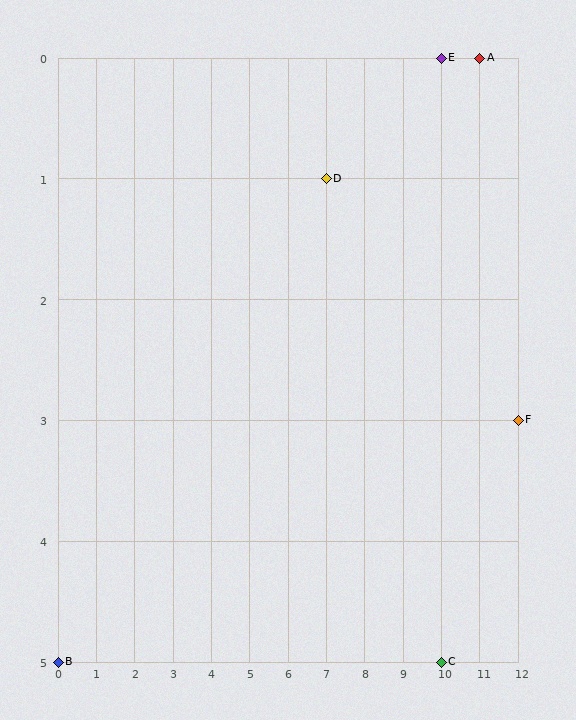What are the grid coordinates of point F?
Point F is at grid coordinates (12, 3).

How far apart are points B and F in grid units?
Points B and F are 12 columns and 2 rows apart (about 12.2 grid units diagonally).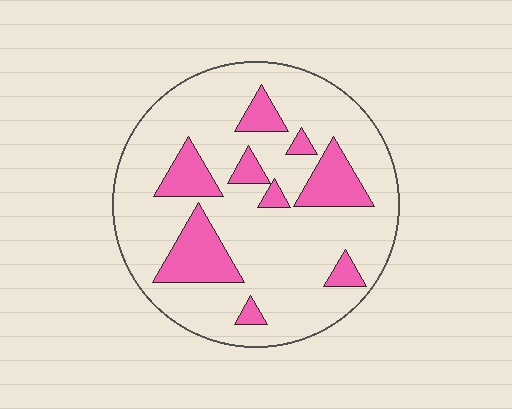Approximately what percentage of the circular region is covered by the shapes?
Approximately 20%.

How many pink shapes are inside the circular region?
9.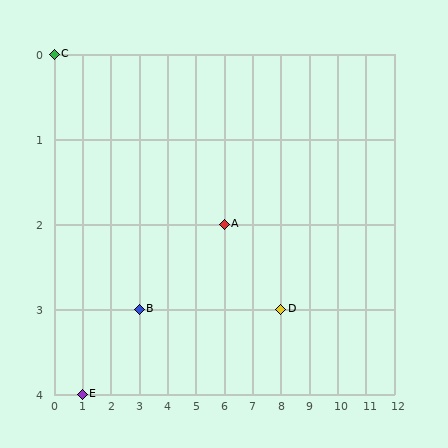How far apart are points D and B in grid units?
Points D and B are 5 columns apart.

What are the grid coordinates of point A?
Point A is at grid coordinates (6, 2).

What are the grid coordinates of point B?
Point B is at grid coordinates (3, 3).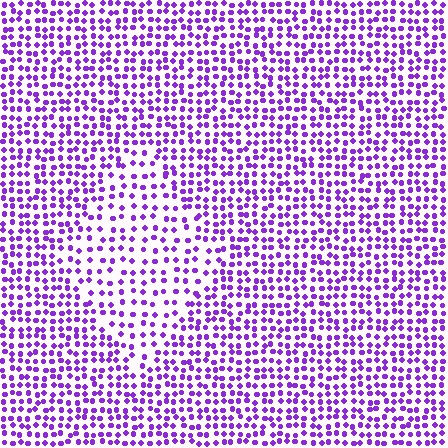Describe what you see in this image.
The image contains small purple elements arranged at two different densities. A diamond-shaped region is visible where the elements are less densely packed than the surrounding area.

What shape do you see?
I see a diamond.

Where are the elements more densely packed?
The elements are more densely packed outside the diamond boundary.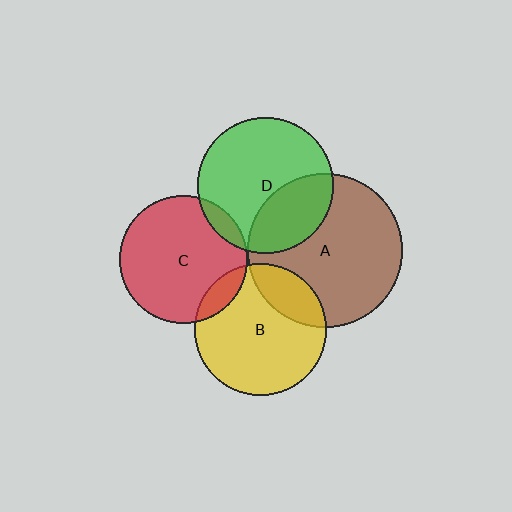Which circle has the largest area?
Circle A (brown).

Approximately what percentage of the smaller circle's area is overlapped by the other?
Approximately 30%.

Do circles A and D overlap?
Yes.